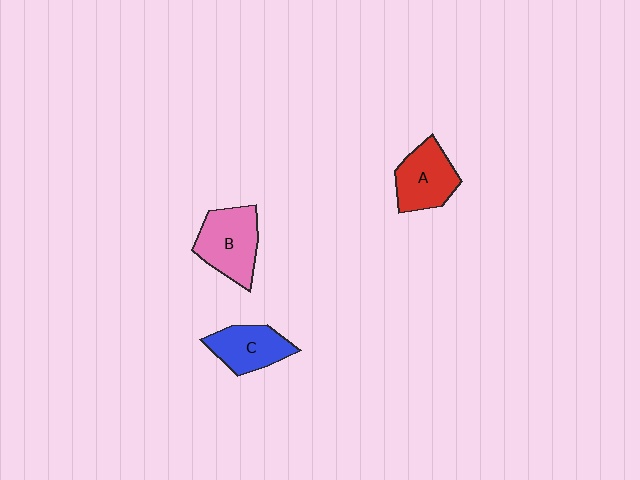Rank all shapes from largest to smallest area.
From largest to smallest: B (pink), A (red), C (blue).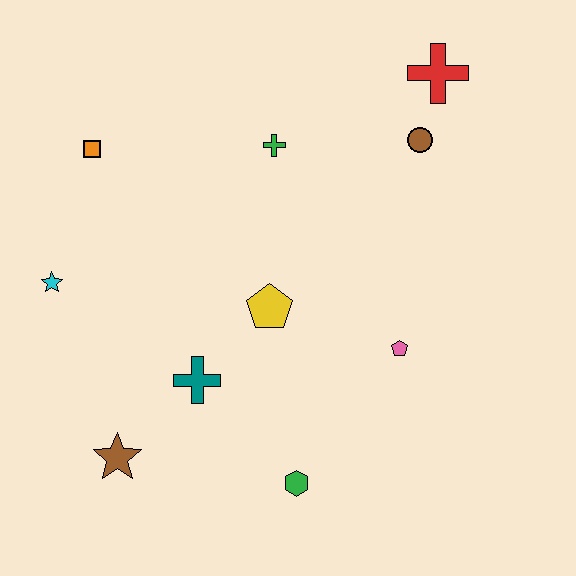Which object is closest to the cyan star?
The orange square is closest to the cyan star.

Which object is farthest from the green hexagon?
The red cross is farthest from the green hexagon.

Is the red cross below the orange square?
No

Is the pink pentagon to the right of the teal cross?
Yes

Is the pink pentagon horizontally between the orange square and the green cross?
No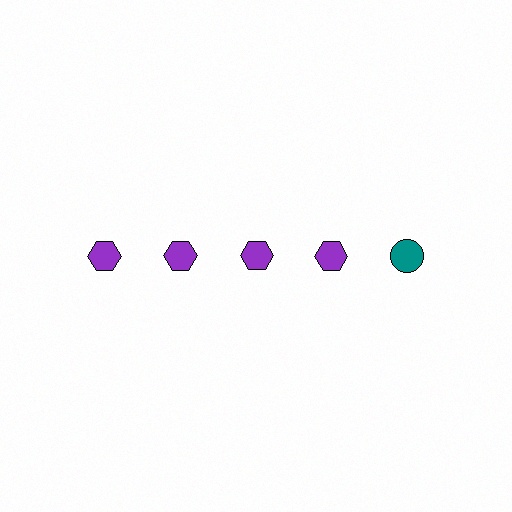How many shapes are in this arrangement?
There are 5 shapes arranged in a grid pattern.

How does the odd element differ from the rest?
It differs in both color (teal instead of purple) and shape (circle instead of hexagon).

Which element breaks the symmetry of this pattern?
The teal circle in the top row, rightmost column breaks the symmetry. All other shapes are purple hexagons.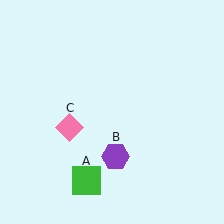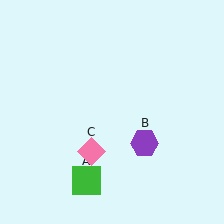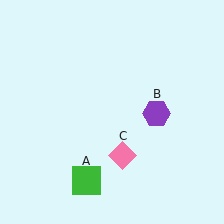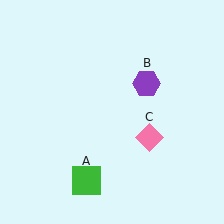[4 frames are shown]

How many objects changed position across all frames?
2 objects changed position: purple hexagon (object B), pink diamond (object C).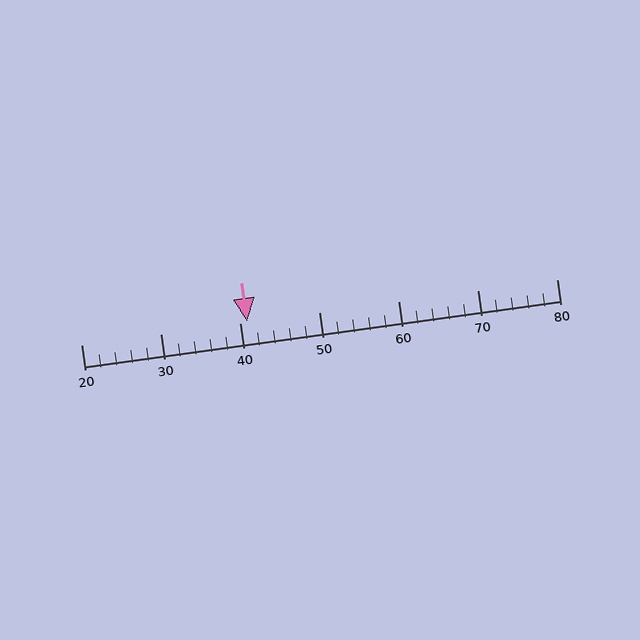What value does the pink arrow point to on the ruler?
The pink arrow points to approximately 41.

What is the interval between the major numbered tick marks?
The major tick marks are spaced 10 units apart.